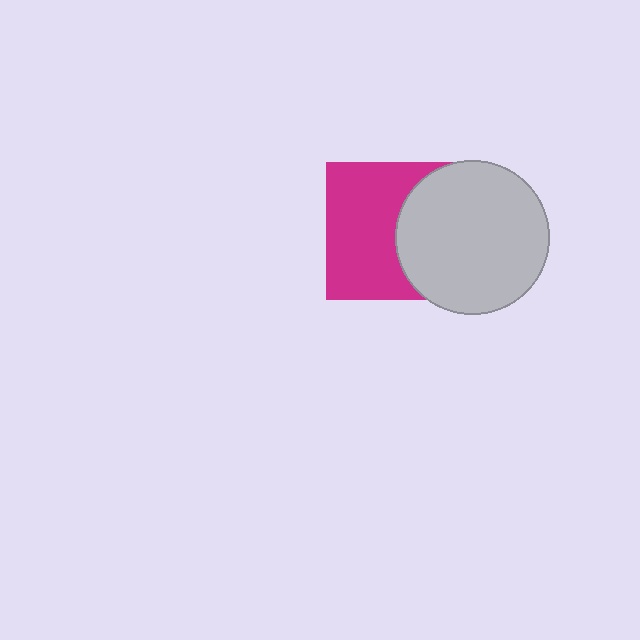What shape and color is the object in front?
The object in front is a light gray circle.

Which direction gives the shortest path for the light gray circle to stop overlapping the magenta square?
Moving right gives the shortest separation.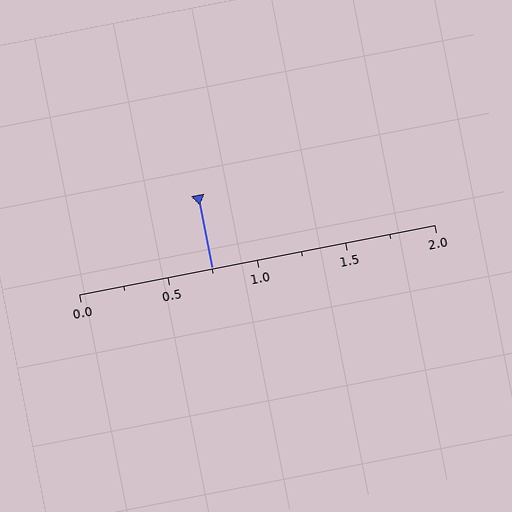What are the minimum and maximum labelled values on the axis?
The axis runs from 0.0 to 2.0.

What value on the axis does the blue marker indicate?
The marker indicates approximately 0.75.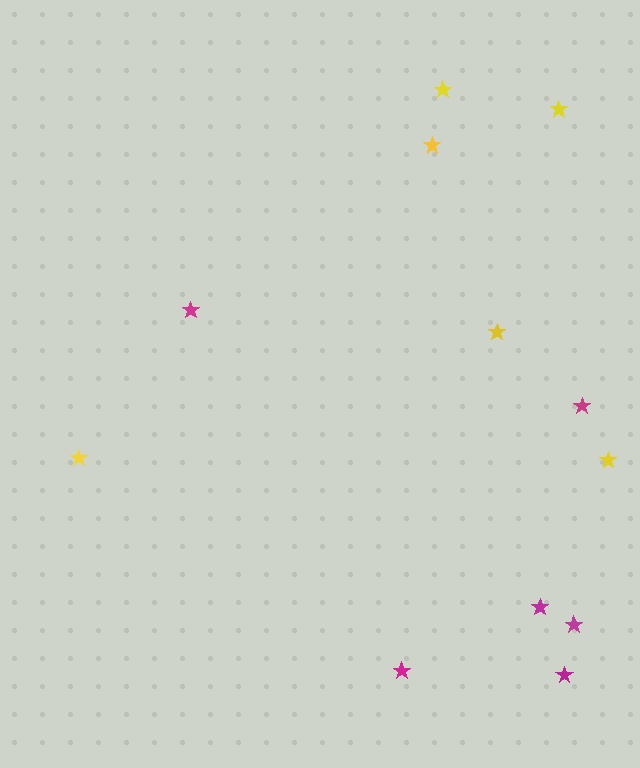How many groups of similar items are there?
There are 2 groups: one group of magenta stars (6) and one group of yellow stars (6).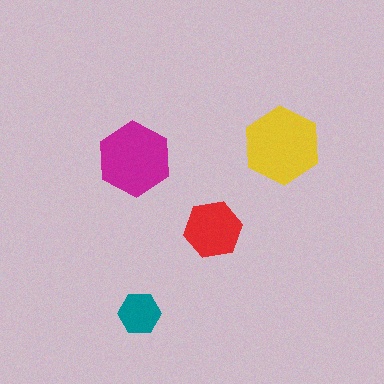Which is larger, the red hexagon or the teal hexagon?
The red one.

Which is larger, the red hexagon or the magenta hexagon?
The magenta one.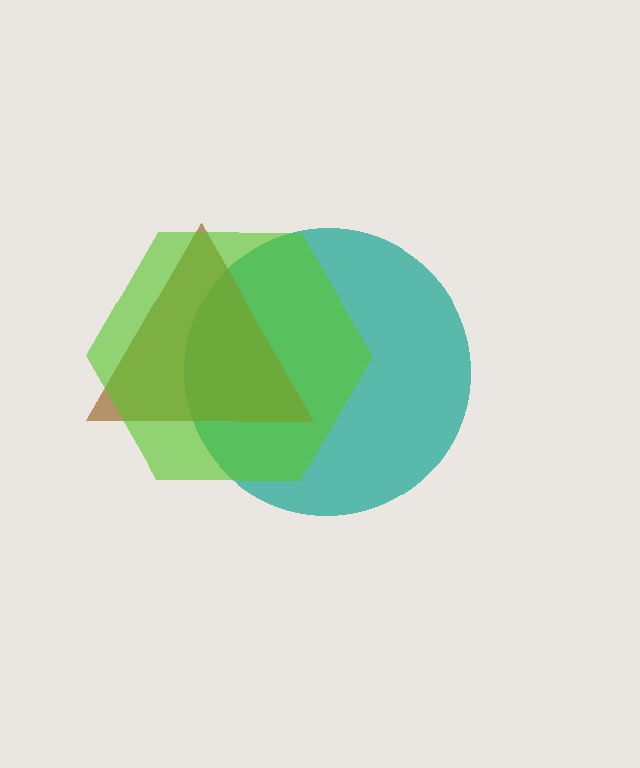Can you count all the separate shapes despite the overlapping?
Yes, there are 3 separate shapes.